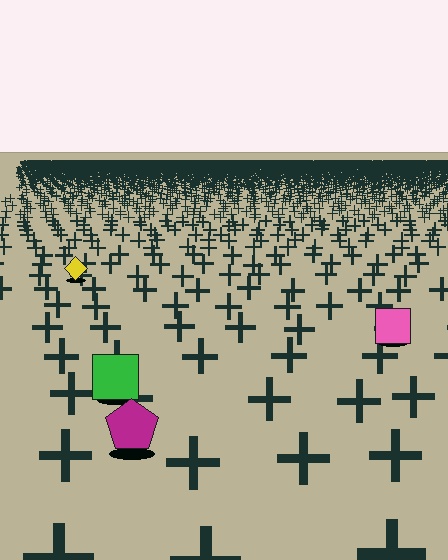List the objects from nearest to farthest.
From nearest to farthest: the magenta pentagon, the green square, the pink square, the yellow diamond.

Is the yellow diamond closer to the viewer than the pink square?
No. The pink square is closer — you can tell from the texture gradient: the ground texture is coarser near it.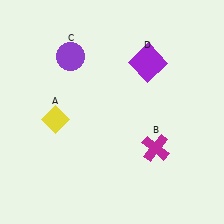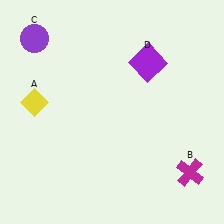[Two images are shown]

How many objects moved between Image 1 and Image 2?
3 objects moved between the two images.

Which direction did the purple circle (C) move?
The purple circle (C) moved left.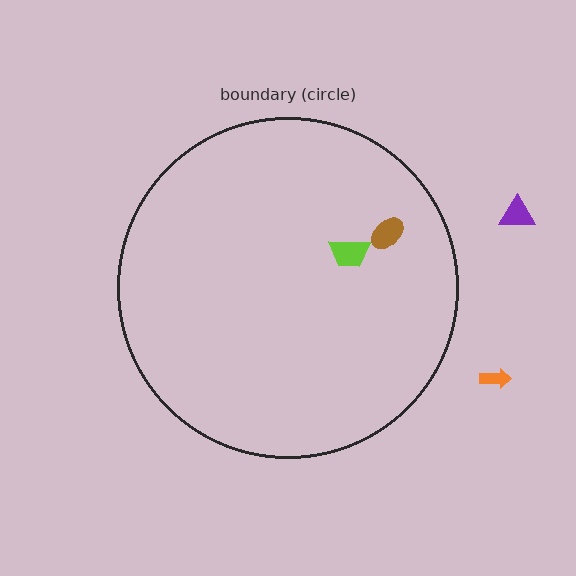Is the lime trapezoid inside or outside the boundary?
Inside.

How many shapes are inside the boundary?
2 inside, 2 outside.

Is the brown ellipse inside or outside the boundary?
Inside.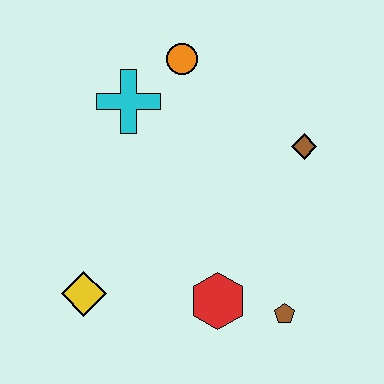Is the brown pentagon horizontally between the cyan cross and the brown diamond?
Yes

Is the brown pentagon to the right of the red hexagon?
Yes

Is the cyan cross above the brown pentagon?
Yes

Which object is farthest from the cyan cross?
The brown pentagon is farthest from the cyan cross.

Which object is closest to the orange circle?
The cyan cross is closest to the orange circle.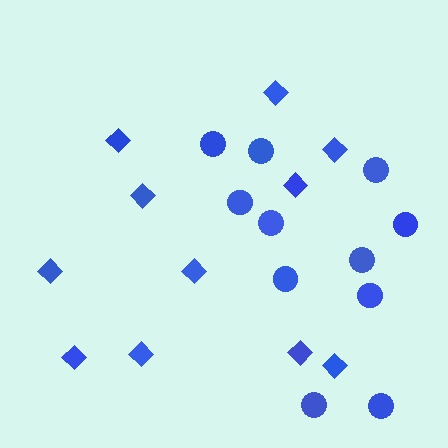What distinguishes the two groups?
There are 2 groups: one group of diamonds (11) and one group of circles (11).